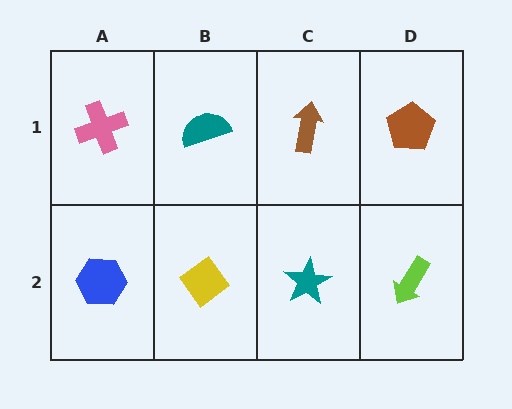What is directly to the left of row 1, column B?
A pink cross.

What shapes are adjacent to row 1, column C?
A teal star (row 2, column C), a teal semicircle (row 1, column B), a brown pentagon (row 1, column D).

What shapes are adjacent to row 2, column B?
A teal semicircle (row 1, column B), a blue hexagon (row 2, column A), a teal star (row 2, column C).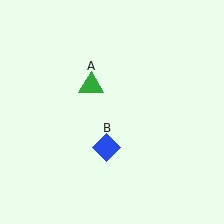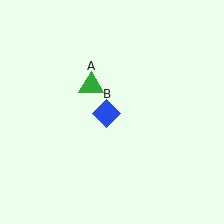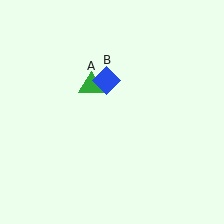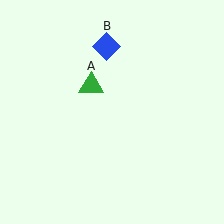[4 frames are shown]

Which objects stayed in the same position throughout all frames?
Green triangle (object A) remained stationary.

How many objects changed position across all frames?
1 object changed position: blue diamond (object B).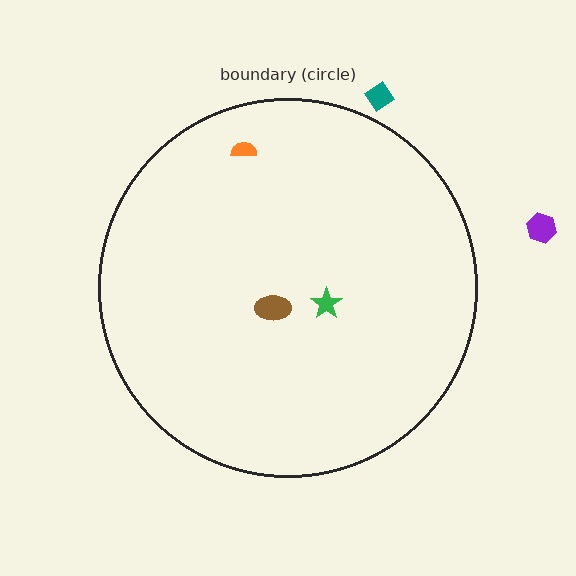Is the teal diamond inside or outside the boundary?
Outside.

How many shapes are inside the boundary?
3 inside, 2 outside.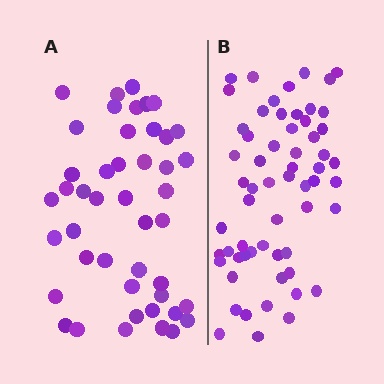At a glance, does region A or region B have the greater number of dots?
Region B (the right region) has more dots.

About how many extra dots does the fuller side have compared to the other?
Region B has approximately 15 more dots than region A.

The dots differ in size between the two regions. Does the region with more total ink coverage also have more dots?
No. Region A has more total ink coverage because its dots are larger, but region B actually contains more individual dots. Total area can be misleading — the number of items is what matters here.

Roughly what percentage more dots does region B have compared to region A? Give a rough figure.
About 35% more.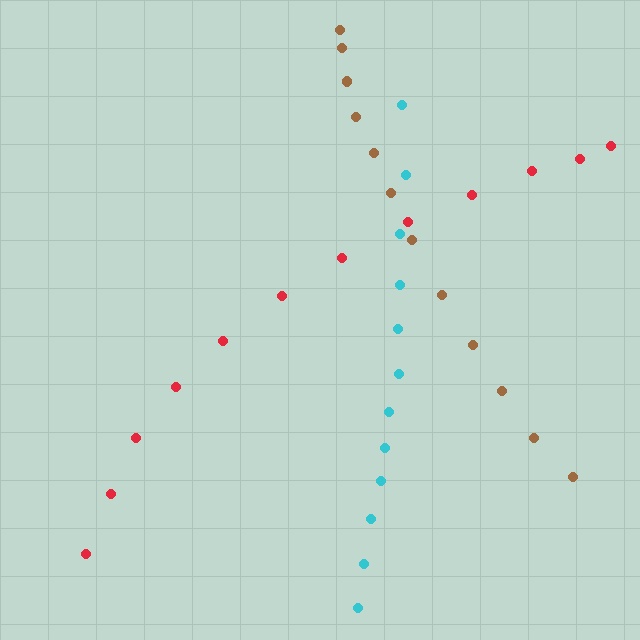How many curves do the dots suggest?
There are 3 distinct paths.